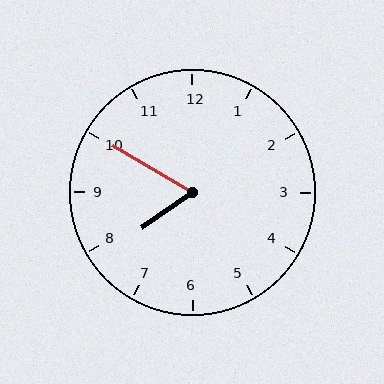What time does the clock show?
7:50.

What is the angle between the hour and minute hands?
Approximately 65 degrees.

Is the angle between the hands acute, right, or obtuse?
It is acute.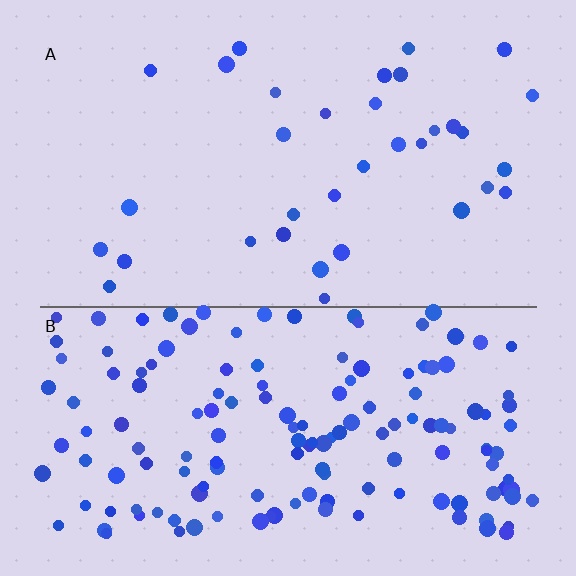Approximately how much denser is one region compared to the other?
Approximately 4.5× — region B over region A.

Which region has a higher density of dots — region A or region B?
B (the bottom).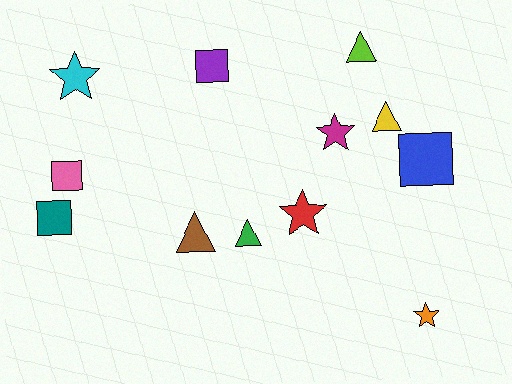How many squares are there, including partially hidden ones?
There are 4 squares.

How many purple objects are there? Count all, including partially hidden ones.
There is 1 purple object.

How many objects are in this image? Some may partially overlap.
There are 12 objects.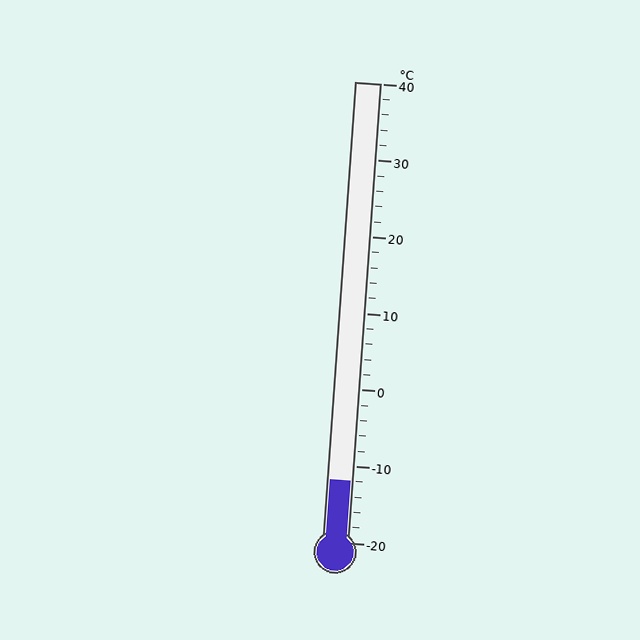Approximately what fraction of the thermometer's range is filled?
The thermometer is filled to approximately 15% of its range.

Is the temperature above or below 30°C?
The temperature is below 30°C.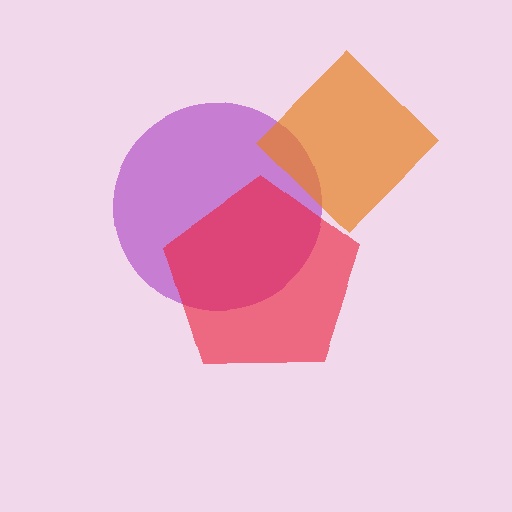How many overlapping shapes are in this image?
There are 3 overlapping shapes in the image.